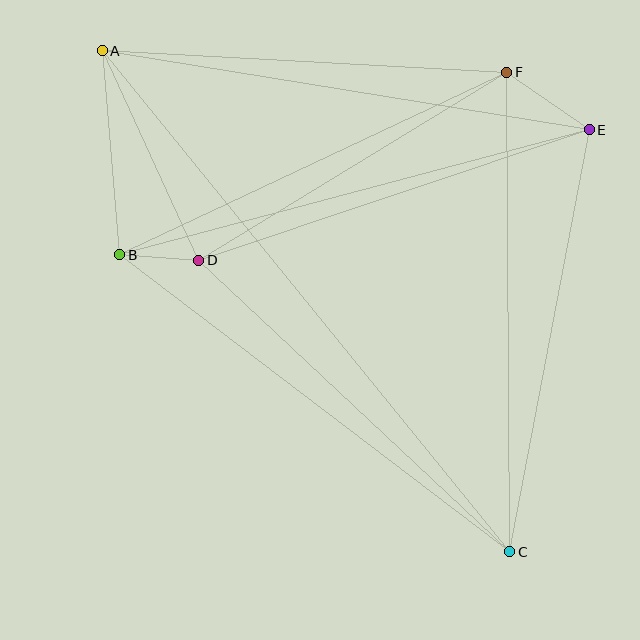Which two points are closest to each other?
Points B and D are closest to each other.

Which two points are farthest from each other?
Points A and C are farthest from each other.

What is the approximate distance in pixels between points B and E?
The distance between B and E is approximately 486 pixels.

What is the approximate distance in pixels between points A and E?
The distance between A and E is approximately 493 pixels.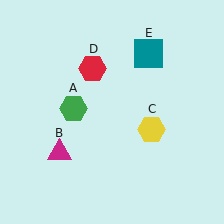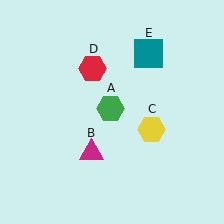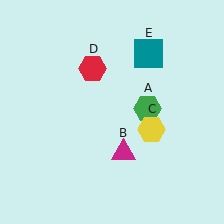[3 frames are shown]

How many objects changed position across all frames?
2 objects changed position: green hexagon (object A), magenta triangle (object B).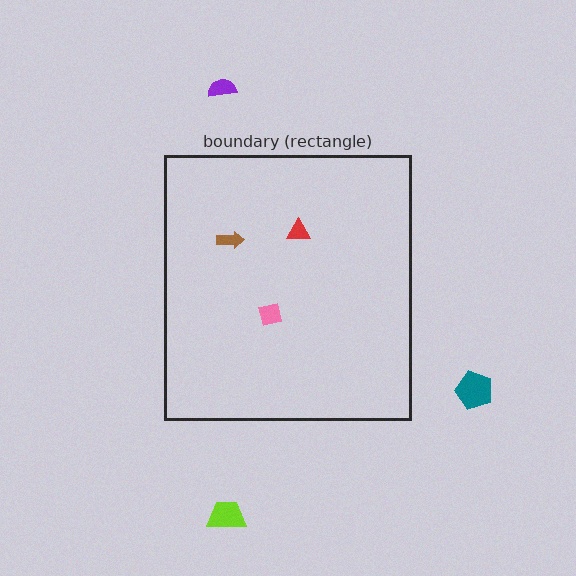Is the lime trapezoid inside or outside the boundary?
Outside.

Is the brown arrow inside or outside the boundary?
Inside.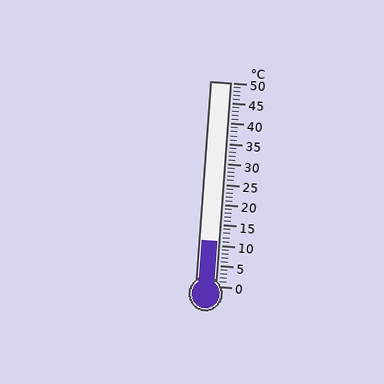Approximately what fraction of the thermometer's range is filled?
The thermometer is filled to approximately 20% of its range.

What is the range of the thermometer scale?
The thermometer scale ranges from 0°C to 50°C.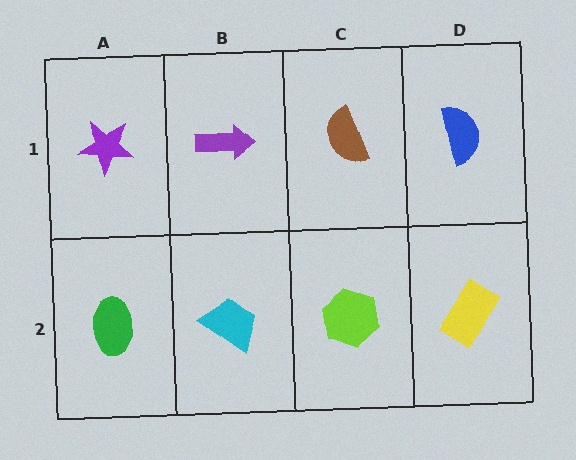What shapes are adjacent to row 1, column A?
A green ellipse (row 2, column A), a purple arrow (row 1, column B).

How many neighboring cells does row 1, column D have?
2.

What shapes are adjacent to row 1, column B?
A cyan trapezoid (row 2, column B), a purple star (row 1, column A), a brown semicircle (row 1, column C).